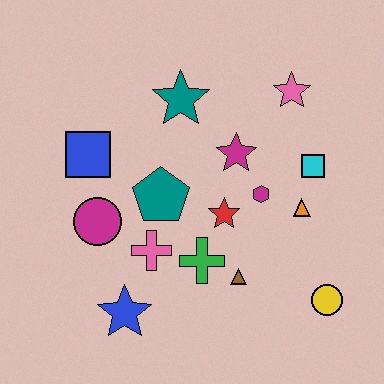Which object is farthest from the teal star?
The yellow circle is farthest from the teal star.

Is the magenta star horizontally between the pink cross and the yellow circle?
Yes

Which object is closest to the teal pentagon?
The pink cross is closest to the teal pentagon.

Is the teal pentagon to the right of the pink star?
No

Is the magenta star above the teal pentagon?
Yes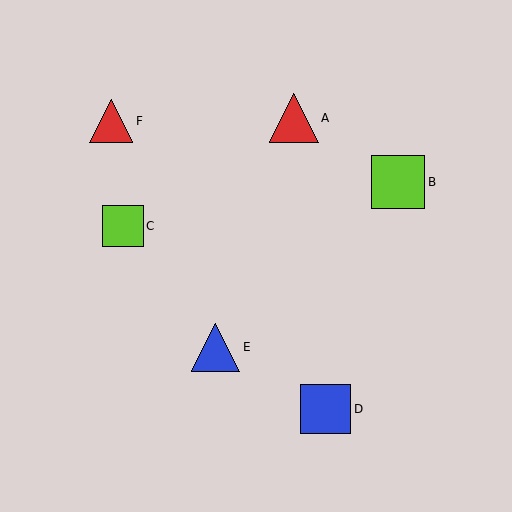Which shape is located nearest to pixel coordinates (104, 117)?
The red triangle (labeled F) at (111, 121) is nearest to that location.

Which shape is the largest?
The lime square (labeled B) is the largest.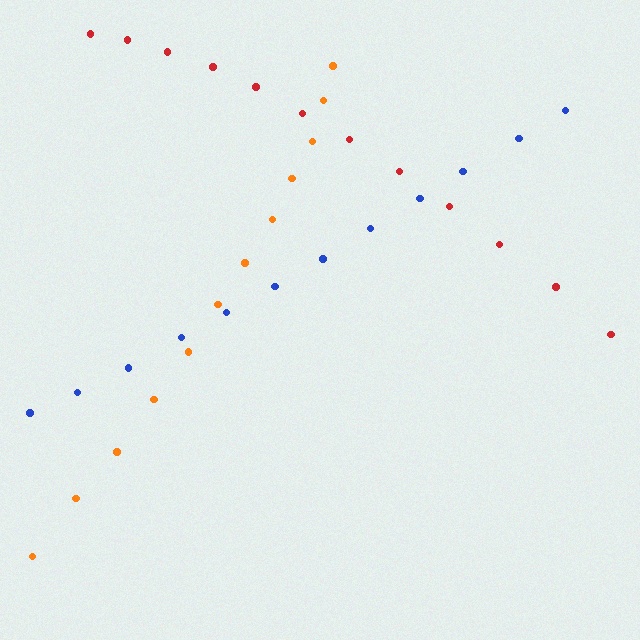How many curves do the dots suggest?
There are 3 distinct paths.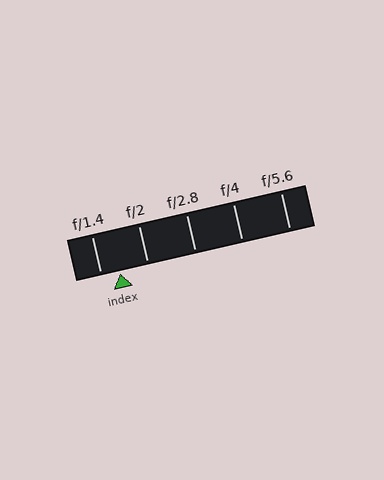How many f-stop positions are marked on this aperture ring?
There are 5 f-stop positions marked.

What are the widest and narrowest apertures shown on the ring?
The widest aperture shown is f/1.4 and the narrowest is f/5.6.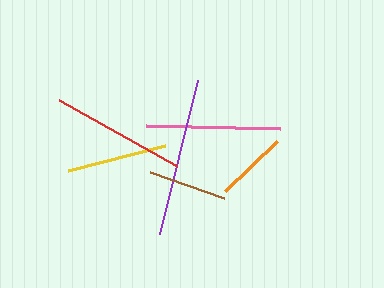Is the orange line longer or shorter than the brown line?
The brown line is longer than the orange line.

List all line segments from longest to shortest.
From longest to shortest: purple, red, pink, yellow, brown, orange.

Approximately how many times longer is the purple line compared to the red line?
The purple line is approximately 1.2 times the length of the red line.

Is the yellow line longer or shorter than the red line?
The red line is longer than the yellow line.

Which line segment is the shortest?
The orange line is the shortest at approximately 73 pixels.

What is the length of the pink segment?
The pink segment is approximately 134 pixels long.